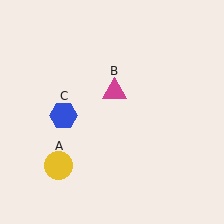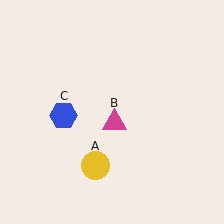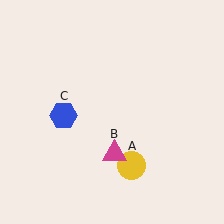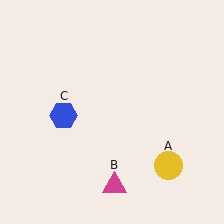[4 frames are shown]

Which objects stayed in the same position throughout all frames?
Blue hexagon (object C) remained stationary.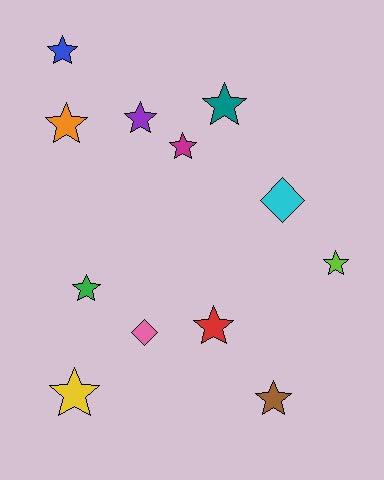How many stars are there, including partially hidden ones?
There are 10 stars.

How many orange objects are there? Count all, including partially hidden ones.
There is 1 orange object.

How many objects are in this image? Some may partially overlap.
There are 12 objects.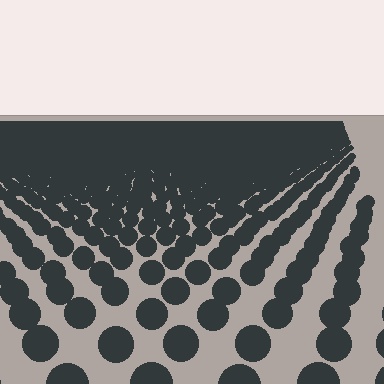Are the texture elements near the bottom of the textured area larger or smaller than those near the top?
Larger. Near the bottom, elements are closer to the viewer and appear at a bigger on-screen size.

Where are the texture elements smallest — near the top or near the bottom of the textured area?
Near the top.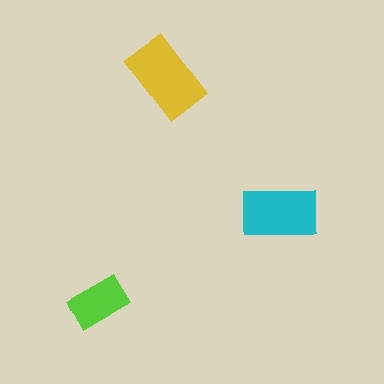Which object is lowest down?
The lime rectangle is bottommost.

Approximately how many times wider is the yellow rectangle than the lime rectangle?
About 1.5 times wider.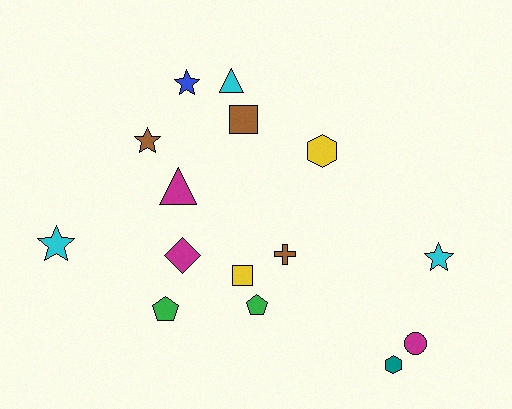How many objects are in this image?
There are 15 objects.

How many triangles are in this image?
There are 2 triangles.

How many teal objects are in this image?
There is 1 teal object.